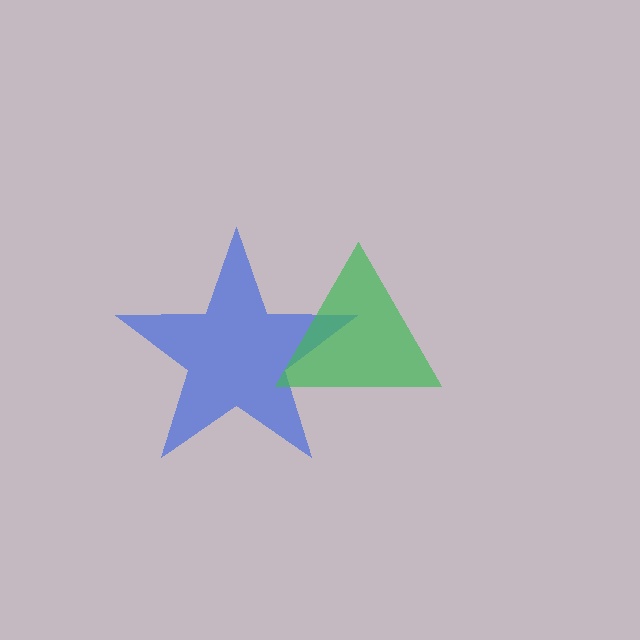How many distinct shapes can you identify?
There are 2 distinct shapes: a blue star, a green triangle.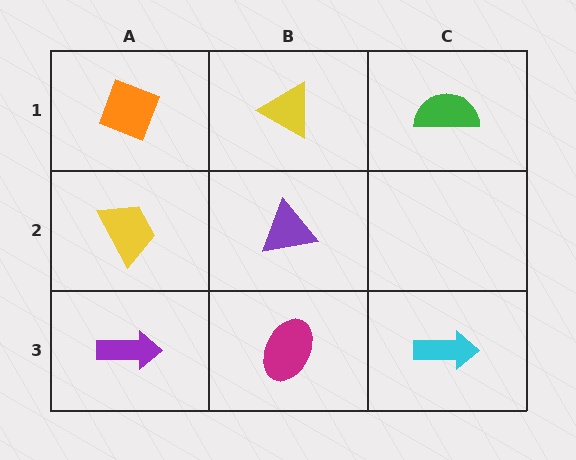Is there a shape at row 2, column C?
No, that cell is empty.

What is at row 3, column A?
A purple arrow.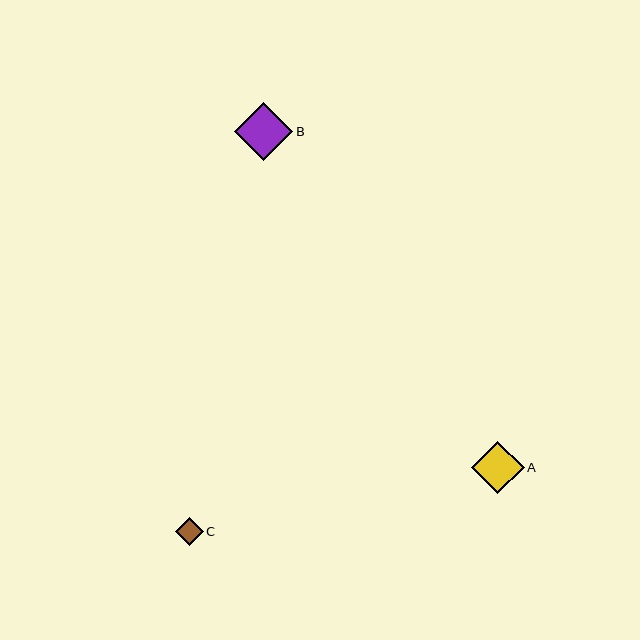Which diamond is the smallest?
Diamond C is the smallest with a size of approximately 28 pixels.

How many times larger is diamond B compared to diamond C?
Diamond B is approximately 2.1 times the size of diamond C.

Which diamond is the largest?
Diamond B is the largest with a size of approximately 58 pixels.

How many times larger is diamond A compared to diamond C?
Diamond A is approximately 1.9 times the size of diamond C.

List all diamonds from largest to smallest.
From largest to smallest: B, A, C.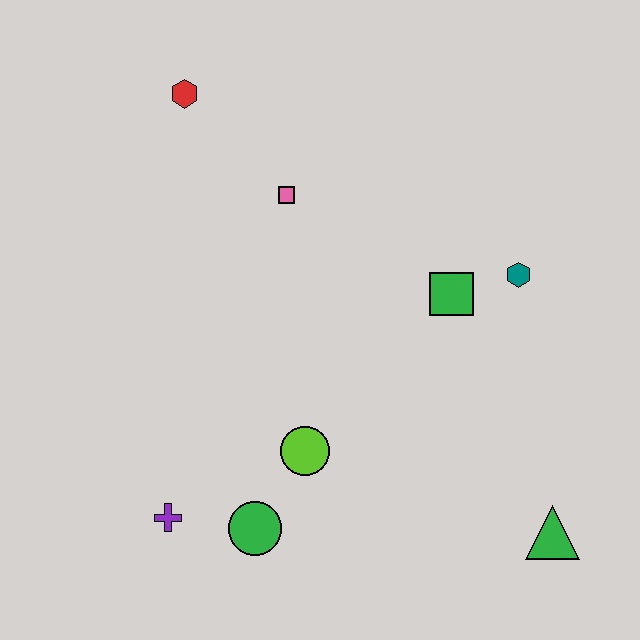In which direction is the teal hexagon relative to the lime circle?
The teal hexagon is to the right of the lime circle.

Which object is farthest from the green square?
The purple cross is farthest from the green square.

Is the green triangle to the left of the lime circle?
No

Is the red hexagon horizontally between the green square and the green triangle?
No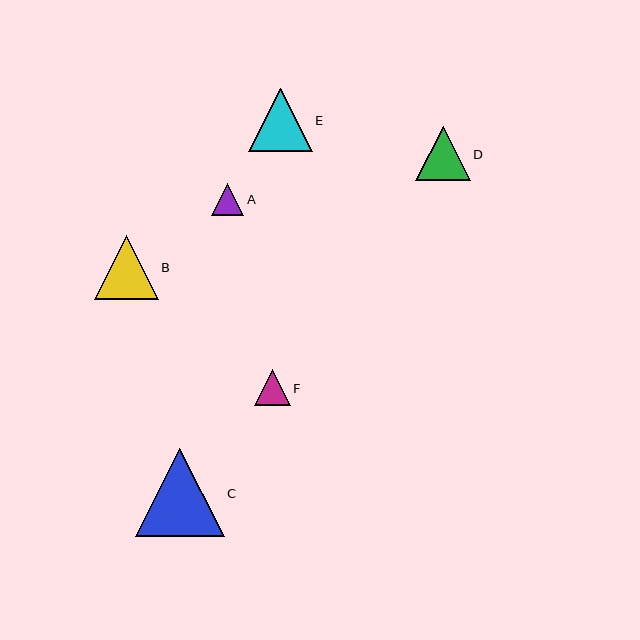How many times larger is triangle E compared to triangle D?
Triangle E is approximately 1.2 times the size of triangle D.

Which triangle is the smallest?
Triangle A is the smallest with a size of approximately 32 pixels.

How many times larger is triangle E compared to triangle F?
Triangle E is approximately 1.8 times the size of triangle F.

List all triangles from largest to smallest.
From largest to smallest: C, B, E, D, F, A.